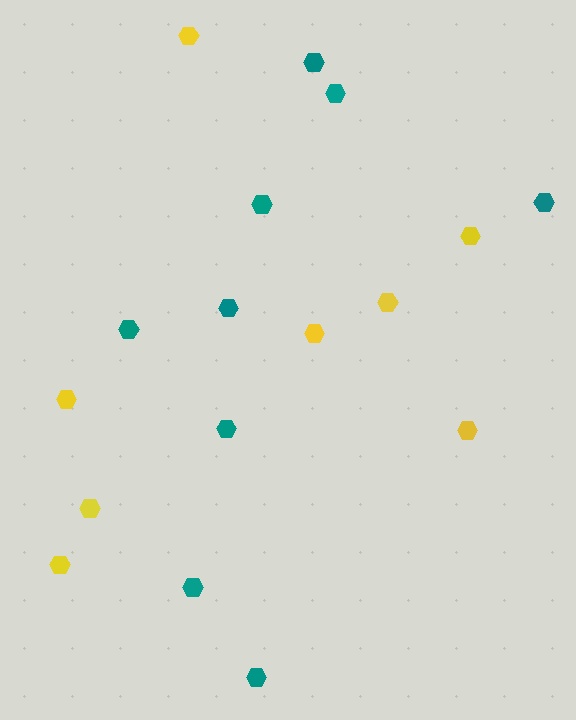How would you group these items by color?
There are 2 groups: one group of yellow hexagons (8) and one group of teal hexagons (9).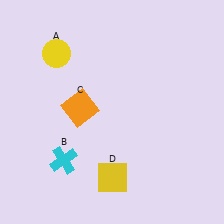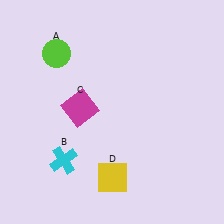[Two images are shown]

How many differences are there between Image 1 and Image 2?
There are 2 differences between the two images.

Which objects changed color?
A changed from yellow to lime. C changed from orange to magenta.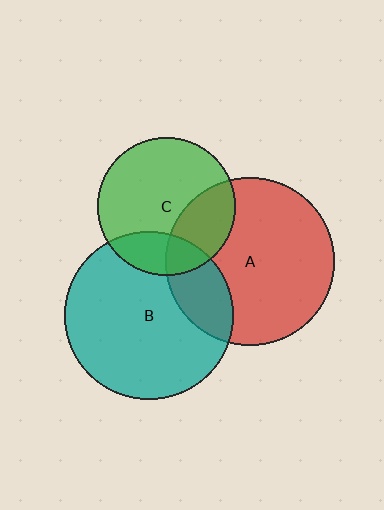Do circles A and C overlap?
Yes.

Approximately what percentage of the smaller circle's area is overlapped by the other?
Approximately 30%.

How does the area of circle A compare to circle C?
Approximately 1.5 times.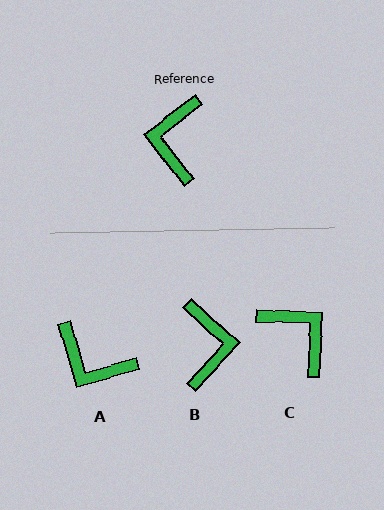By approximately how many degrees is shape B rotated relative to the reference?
Approximately 171 degrees clockwise.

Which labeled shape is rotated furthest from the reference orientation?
B, about 171 degrees away.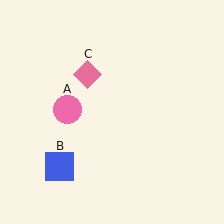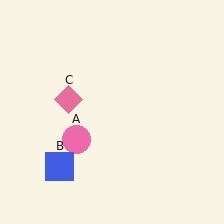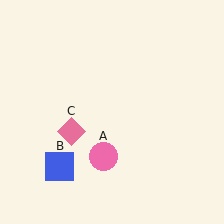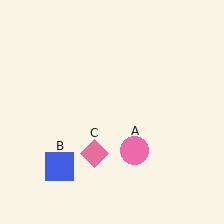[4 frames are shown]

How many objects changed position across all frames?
2 objects changed position: pink circle (object A), pink diamond (object C).